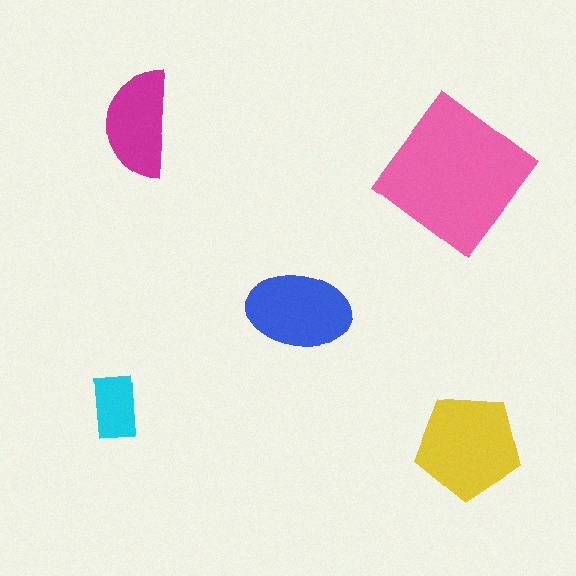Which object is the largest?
The pink diamond.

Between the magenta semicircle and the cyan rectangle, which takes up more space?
The magenta semicircle.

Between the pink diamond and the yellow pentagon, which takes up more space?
The pink diamond.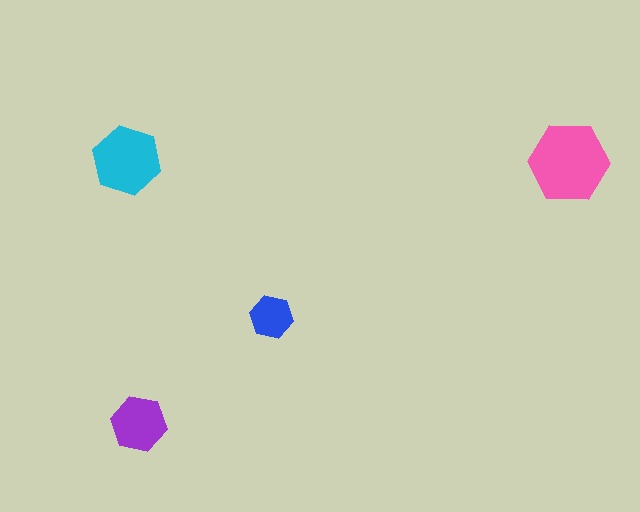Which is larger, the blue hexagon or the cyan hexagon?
The cyan one.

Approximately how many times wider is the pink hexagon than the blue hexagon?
About 2 times wider.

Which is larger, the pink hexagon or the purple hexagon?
The pink one.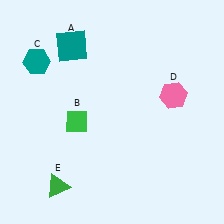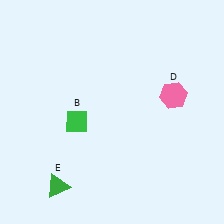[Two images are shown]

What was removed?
The teal hexagon (C), the teal square (A) were removed in Image 2.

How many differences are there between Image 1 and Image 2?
There are 2 differences between the two images.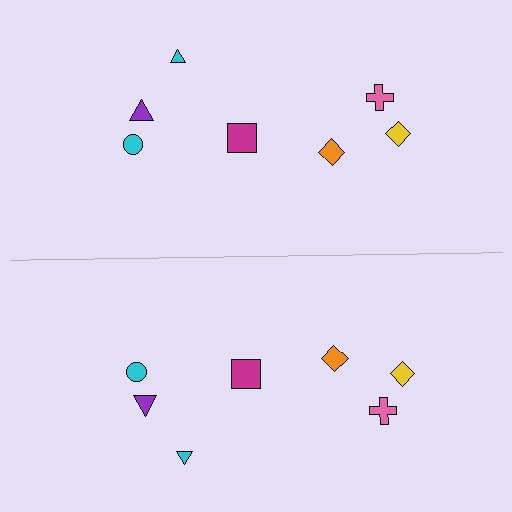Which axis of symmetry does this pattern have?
The pattern has a horizontal axis of symmetry running through the center of the image.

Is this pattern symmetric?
Yes, this pattern has bilateral (reflection) symmetry.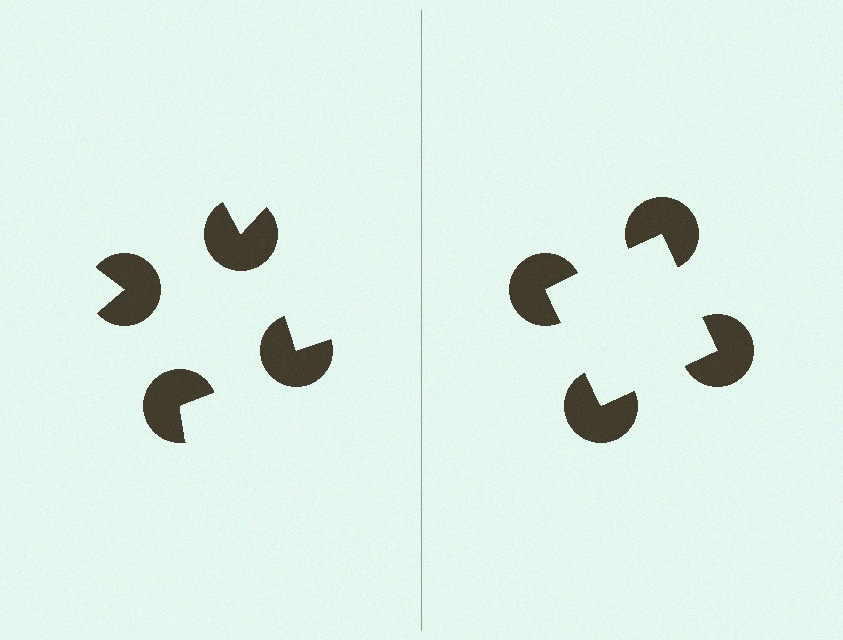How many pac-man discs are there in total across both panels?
8 — 4 on each side.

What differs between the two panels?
The pac-man discs are positioned identically on both sides; only the wedge orientations differ. On the right they align to a square; on the left they are misaligned.